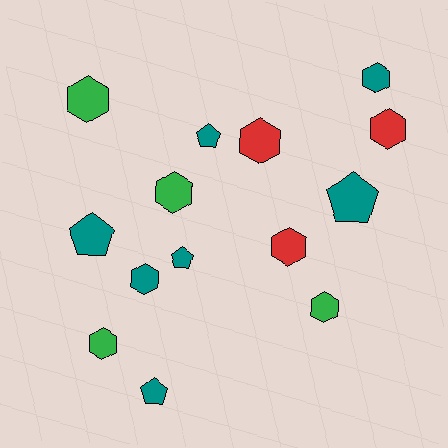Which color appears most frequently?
Teal, with 7 objects.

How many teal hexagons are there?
There are 2 teal hexagons.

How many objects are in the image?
There are 14 objects.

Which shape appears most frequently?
Hexagon, with 9 objects.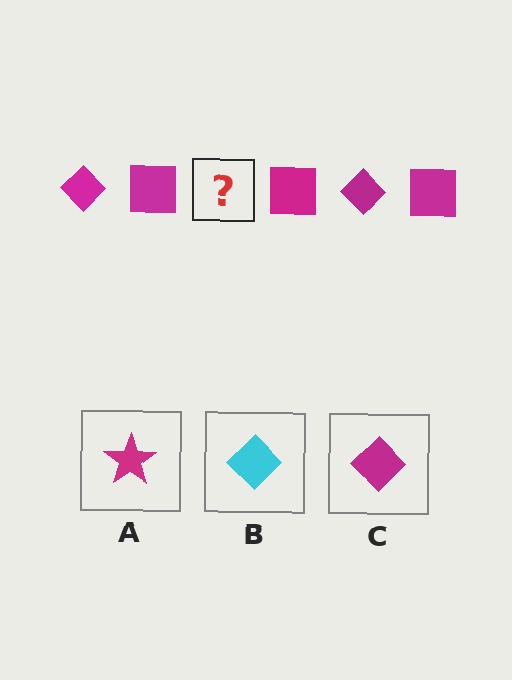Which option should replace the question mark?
Option C.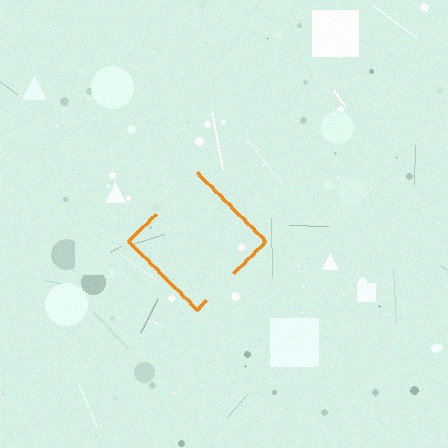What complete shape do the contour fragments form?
The contour fragments form a diamond.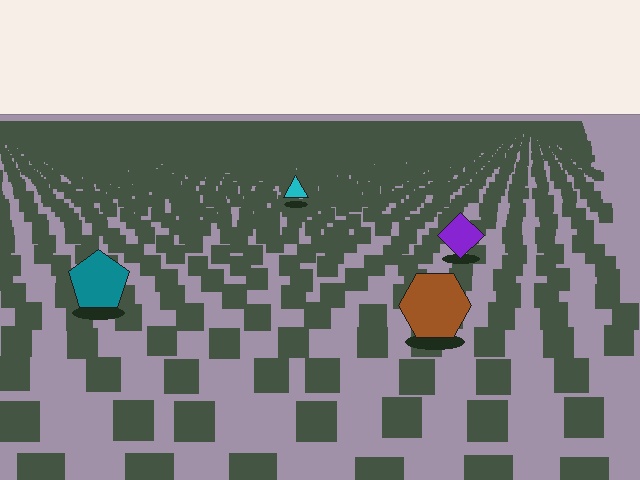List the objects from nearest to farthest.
From nearest to farthest: the brown hexagon, the teal pentagon, the purple diamond, the cyan triangle.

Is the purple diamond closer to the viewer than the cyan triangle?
Yes. The purple diamond is closer — you can tell from the texture gradient: the ground texture is coarser near it.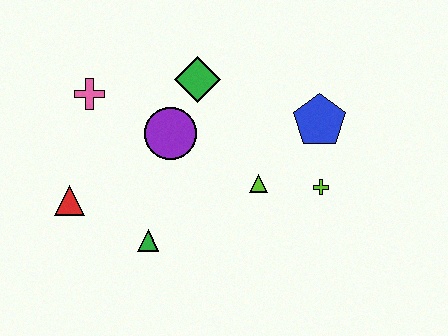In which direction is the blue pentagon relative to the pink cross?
The blue pentagon is to the right of the pink cross.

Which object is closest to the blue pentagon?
The lime cross is closest to the blue pentagon.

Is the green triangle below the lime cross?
Yes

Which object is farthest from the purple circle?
The lime cross is farthest from the purple circle.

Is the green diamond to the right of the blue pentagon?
No